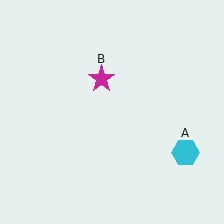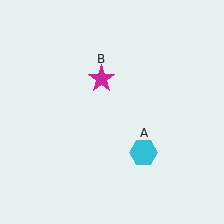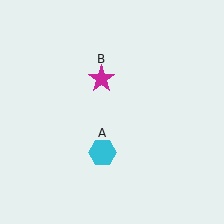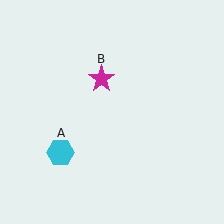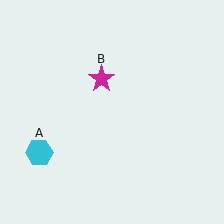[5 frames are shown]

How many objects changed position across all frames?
1 object changed position: cyan hexagon (object A).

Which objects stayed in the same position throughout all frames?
Magenta star (object B) remained stationary.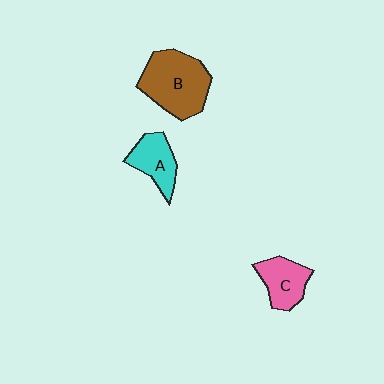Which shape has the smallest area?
Shape A (cyan).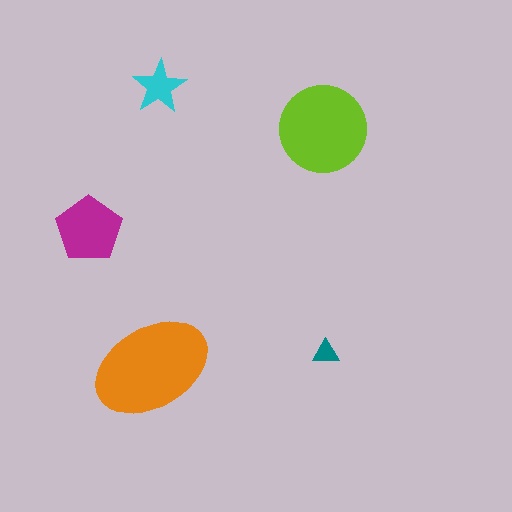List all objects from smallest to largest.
The teal triangle, the cyan star, the magenta pentagon, the lime circle, the orange ellipse.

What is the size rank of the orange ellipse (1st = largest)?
1st.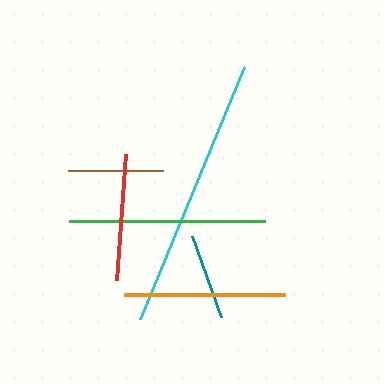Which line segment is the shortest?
The teal line is the shortest at approximately 86 pixels.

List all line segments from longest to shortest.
From longest to shortest: cyan, green, orange, red, brown, teal.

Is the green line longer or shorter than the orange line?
The green line is longer than the orange line.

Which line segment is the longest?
The cyan line is the longest at approximately 273 pixels.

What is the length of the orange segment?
The orange segment is approximately 161 pixels long.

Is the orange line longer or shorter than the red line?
The orange line is longer than the red line.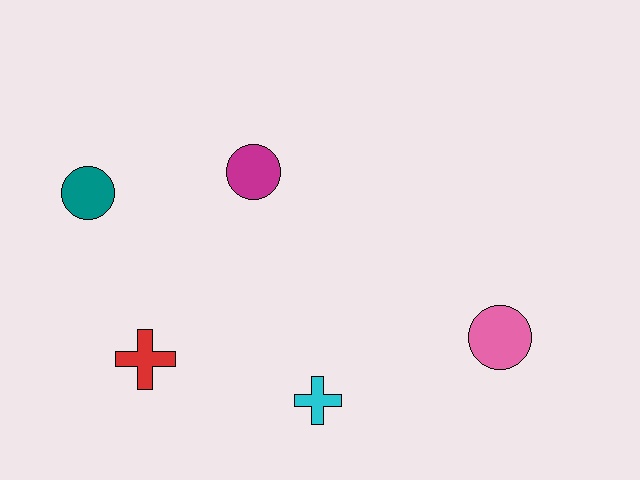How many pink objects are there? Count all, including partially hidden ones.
There is 1 pink object.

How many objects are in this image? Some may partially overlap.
There are 5 objects.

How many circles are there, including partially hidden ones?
There are 3 circles.